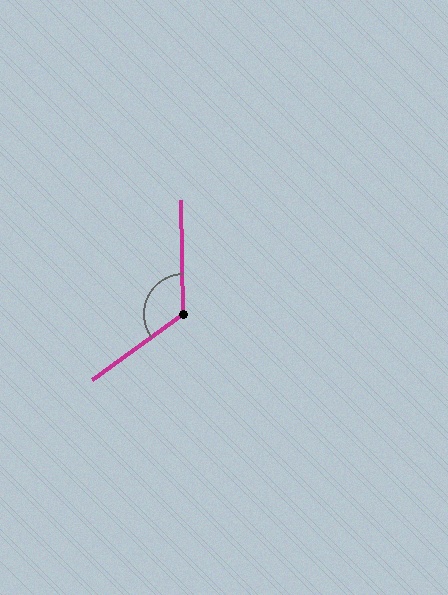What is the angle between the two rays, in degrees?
Approximately 125 degrees.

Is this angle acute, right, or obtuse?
It is obtuse.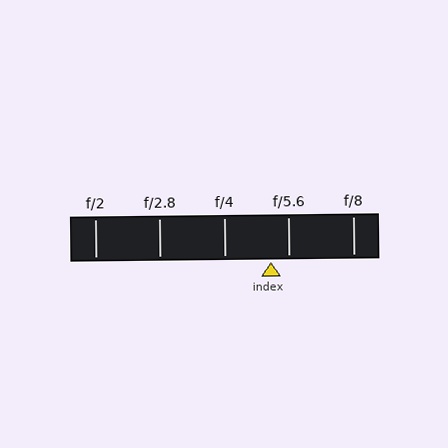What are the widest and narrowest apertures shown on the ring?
The widest aperture shown is f/2 and the narrowest is f/8.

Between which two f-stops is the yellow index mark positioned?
The index mark is between f/4 and f/5.6.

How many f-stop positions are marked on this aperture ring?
There are 5 f-stop positions marked.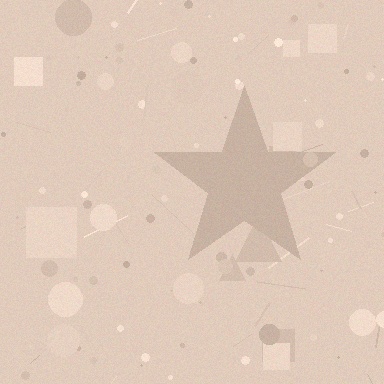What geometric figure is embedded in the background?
A star is embedded in the background.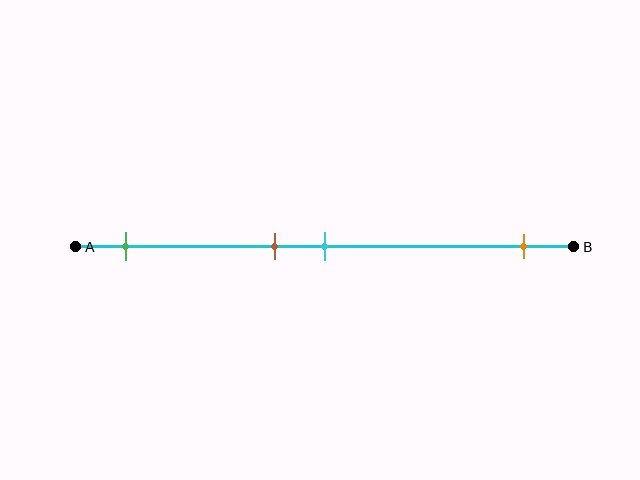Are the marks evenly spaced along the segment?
No, the marks are not evenly spaced.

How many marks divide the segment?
There are 4 marks dividing the segment.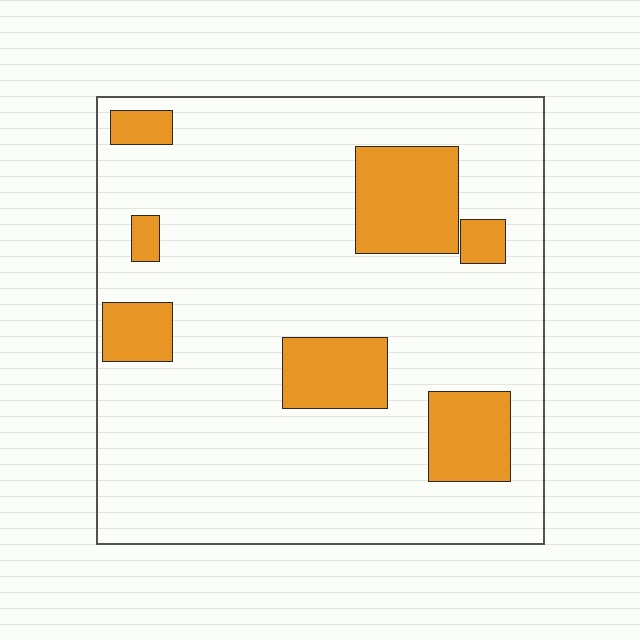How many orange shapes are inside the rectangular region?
7.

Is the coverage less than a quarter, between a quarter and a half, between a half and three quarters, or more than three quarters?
Less than a quarter.